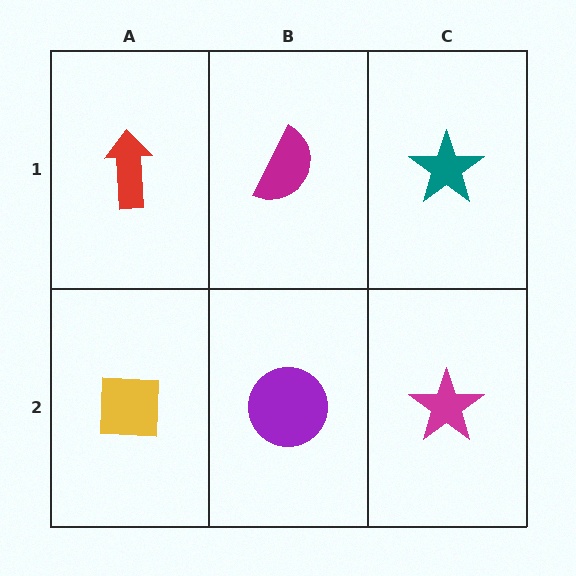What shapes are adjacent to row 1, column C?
A magenta star (row 2, column C), a magenta semicircle (row 1, column B).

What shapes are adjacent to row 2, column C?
A teal star (row 1, column C), a purple circle (row 2, column B).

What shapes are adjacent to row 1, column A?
A yellow square (row 2, column A), a magenta semicircle (row 1, column B).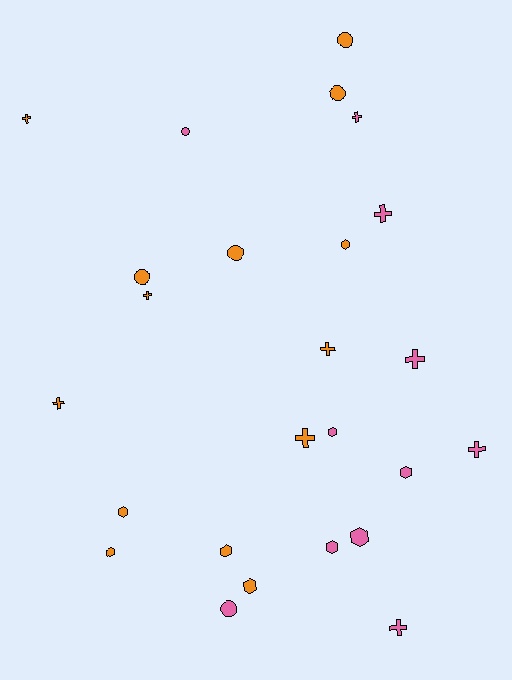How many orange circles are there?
There are 4 orange circles.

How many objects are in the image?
There are 25 objects.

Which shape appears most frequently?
Cross, with 10 objects.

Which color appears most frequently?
Orange, with 14 objects.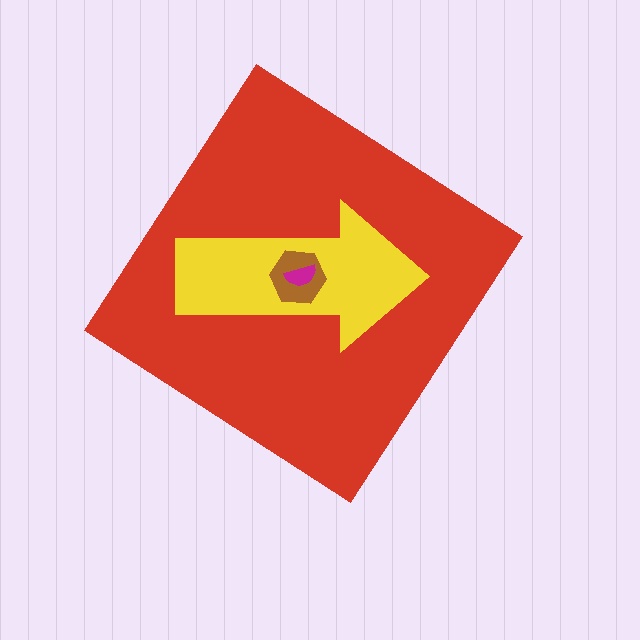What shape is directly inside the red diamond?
The yellow arrow.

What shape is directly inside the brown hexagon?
The magenta semicircle.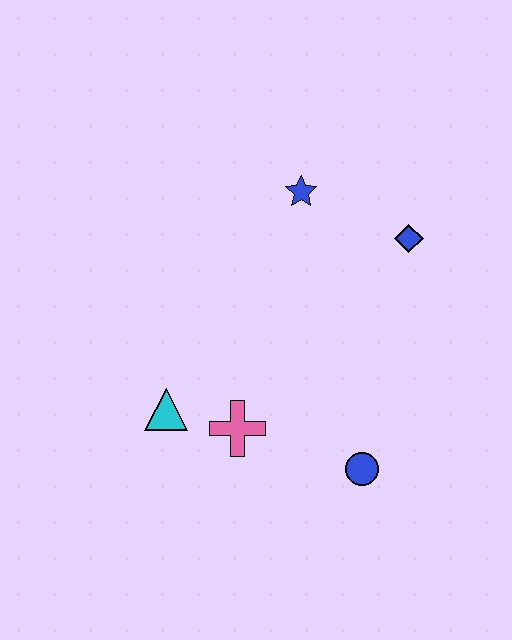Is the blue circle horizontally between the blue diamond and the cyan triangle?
Yes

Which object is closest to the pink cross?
The cyan triangle is closest to the pink cross.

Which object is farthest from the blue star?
The blue circle is farthest from the blue star.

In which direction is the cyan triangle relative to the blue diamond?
The cyan triangle is to the left of the blue diamond.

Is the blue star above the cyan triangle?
Yes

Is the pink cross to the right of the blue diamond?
No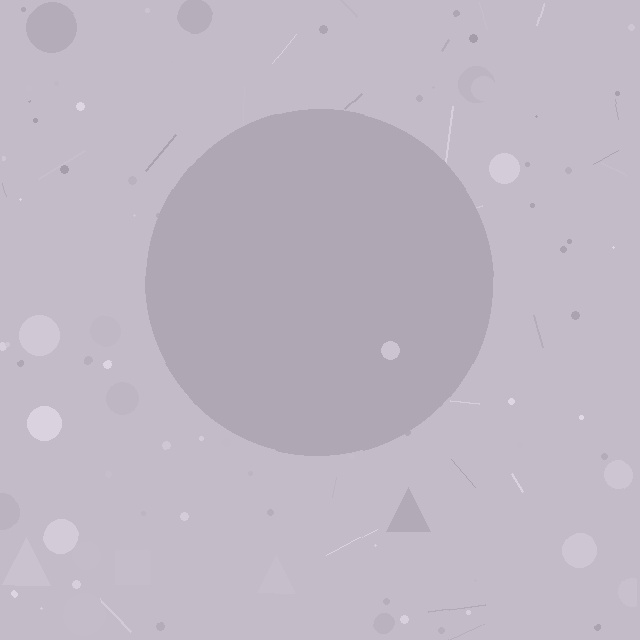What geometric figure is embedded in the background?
A circle is embedded in the background.